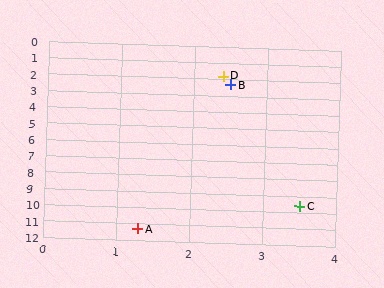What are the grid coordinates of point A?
Point A is at approximately (1.3, 11.3).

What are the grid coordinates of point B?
Point B is at approximately (2.5, 2.3).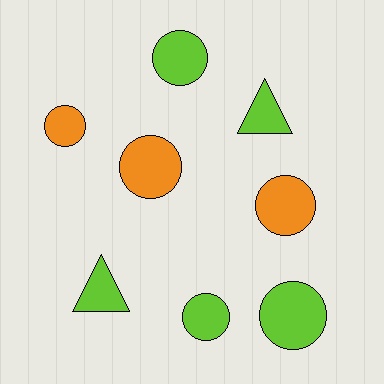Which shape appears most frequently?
Circle, with 6 objects.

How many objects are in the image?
There are 8 objects.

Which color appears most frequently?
Lime, with 5 objects.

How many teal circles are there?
There are no teal circles.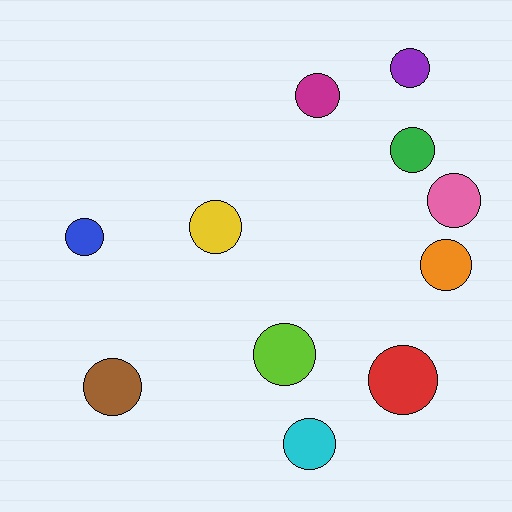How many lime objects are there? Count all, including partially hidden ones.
There is 1 lime object.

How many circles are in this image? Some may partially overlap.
There are 11 circles.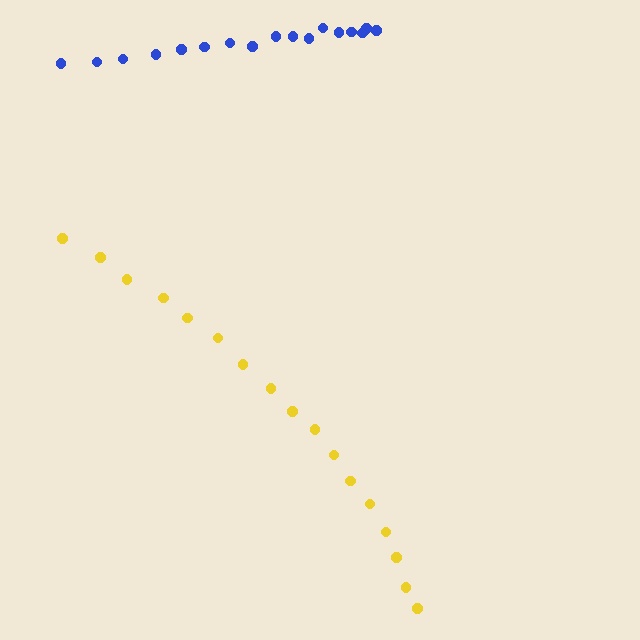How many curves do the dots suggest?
There are 2 distinct paths.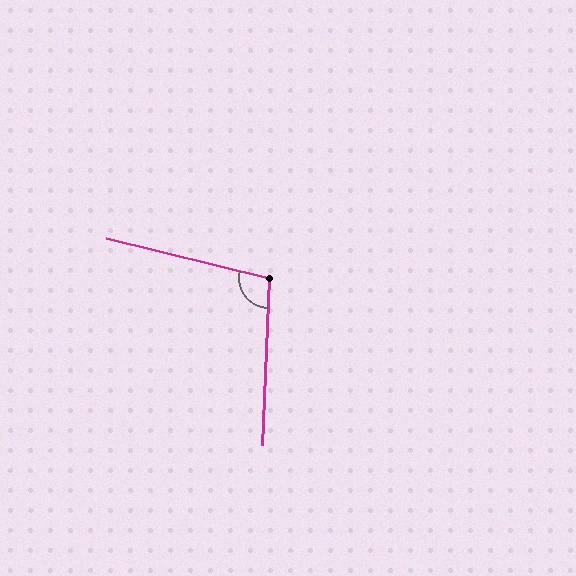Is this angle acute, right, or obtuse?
It is obtuse.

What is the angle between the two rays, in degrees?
Approximately 102 degrees.